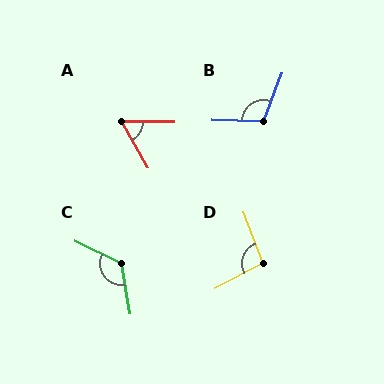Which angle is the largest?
C, at approximately 126 degrees.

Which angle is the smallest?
A, at approximately 60 degrees.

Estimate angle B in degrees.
Approximately 109 degrees.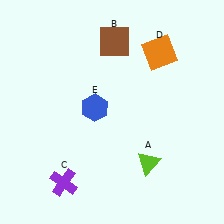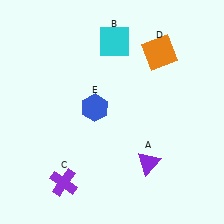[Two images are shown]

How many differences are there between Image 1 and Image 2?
There are 2 differences between the two images.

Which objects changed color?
A changed from lime to purple. B changed from brown to cyan.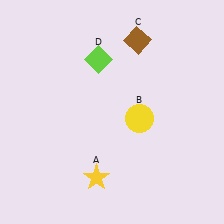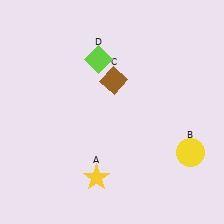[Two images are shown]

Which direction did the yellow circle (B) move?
The yellow circle (B) moved right.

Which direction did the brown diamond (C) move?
The brown diamond (C) moved down.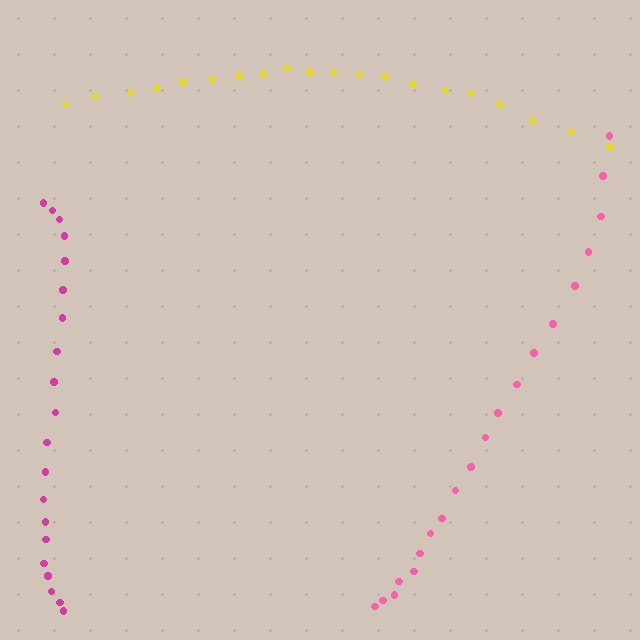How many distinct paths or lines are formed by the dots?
There are 3 distinct paths.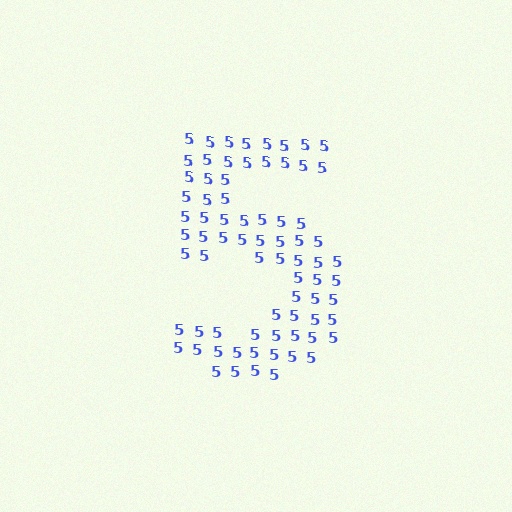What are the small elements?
The small elements are digit 5's.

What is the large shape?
The large shape is the digit 5.